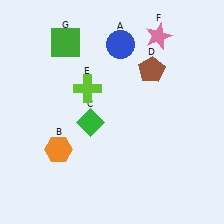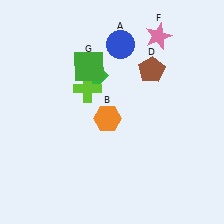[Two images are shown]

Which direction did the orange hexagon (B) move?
The orange hexagon (B) moved right.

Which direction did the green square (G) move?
The green square (G) moved down.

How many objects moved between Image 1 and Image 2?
3 objects moved between the two images.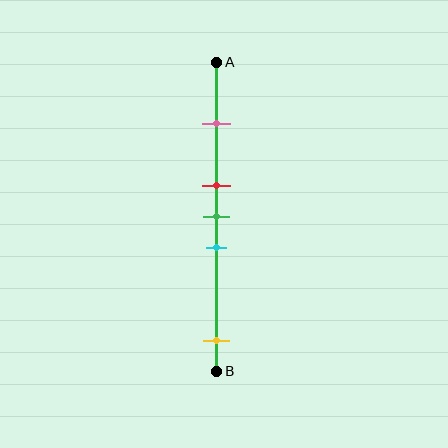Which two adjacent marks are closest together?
The red and green marks are the closest adjacent pair.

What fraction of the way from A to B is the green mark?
The green mark is approximately 50% (0.5) of the way from A to B.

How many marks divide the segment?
There are 5 marks dividing the segment.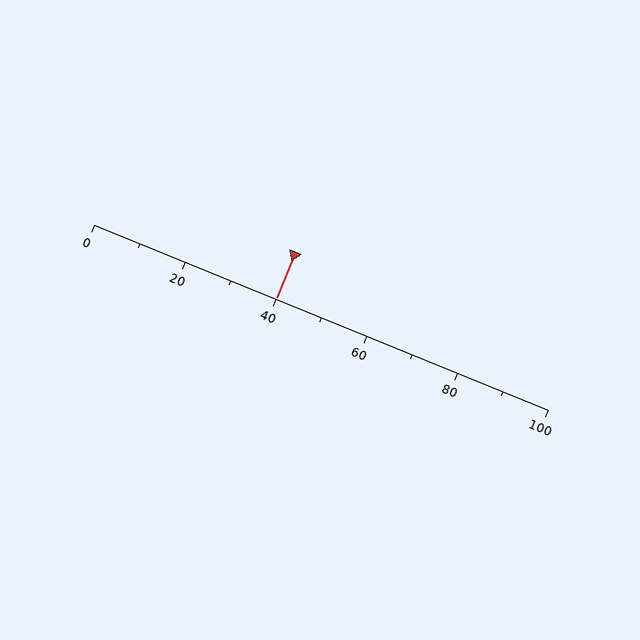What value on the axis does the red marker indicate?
The marker indicates approximately 40.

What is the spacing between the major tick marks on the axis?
The major ticks are spaced 20 apart.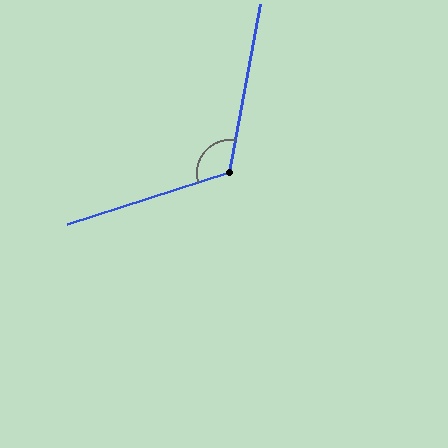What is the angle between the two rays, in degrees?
Approximately 118 degrees.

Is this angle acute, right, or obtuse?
It is obtuse.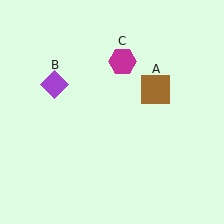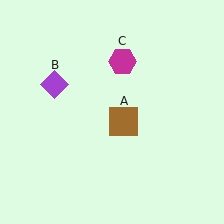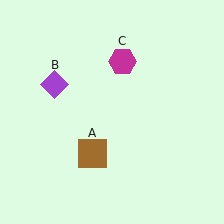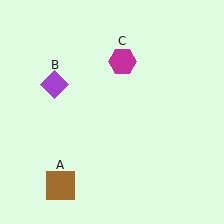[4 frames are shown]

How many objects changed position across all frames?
1 object changed position: brown square (object A).